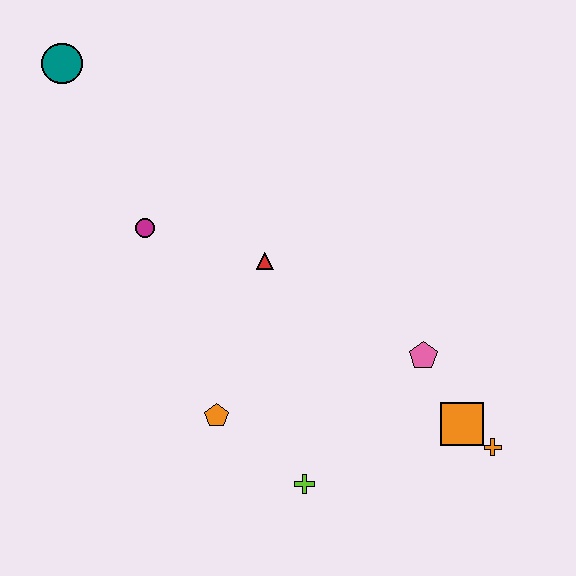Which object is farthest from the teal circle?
The orange cross is farthest from the teal circle.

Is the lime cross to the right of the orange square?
No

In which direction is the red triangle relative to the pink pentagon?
The red triangle is to the left of the pink pentagon.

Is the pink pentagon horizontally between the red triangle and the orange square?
Yes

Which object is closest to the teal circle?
The magenta circle is closest to the teal circle.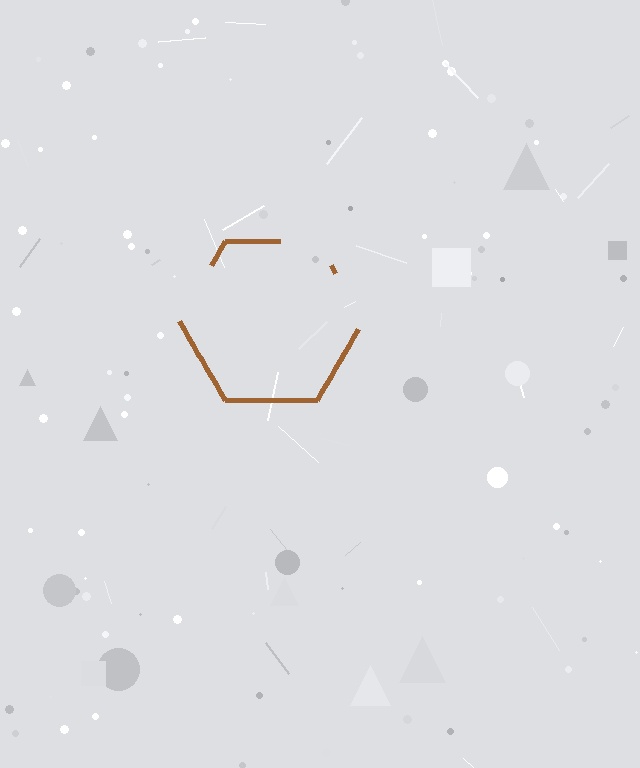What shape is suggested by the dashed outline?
The dashed outline suggests a hexagon.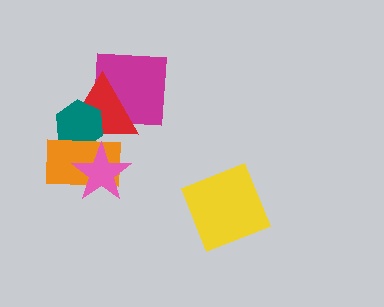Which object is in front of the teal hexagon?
The orange rectangle is in front of the teal hexagon.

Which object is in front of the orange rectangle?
The pink star is in front of the orange rectangle.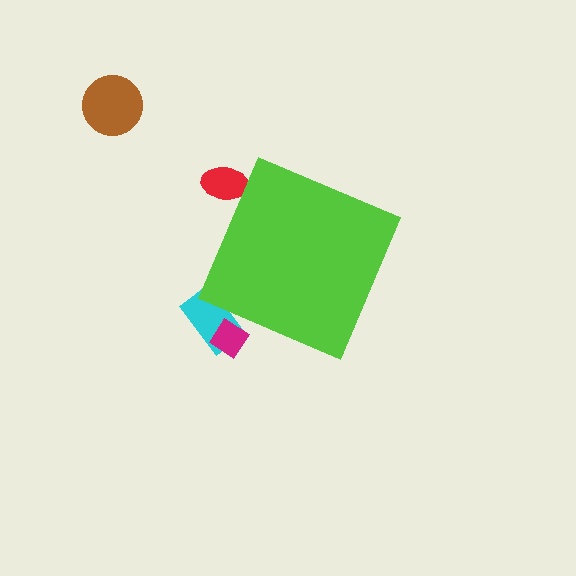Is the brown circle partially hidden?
No, the brown circle is fully visible.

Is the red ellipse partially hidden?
Yes, the red ellipse is partially hidden behind the lime diamond.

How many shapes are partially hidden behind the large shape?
3 shapes are partially hidden.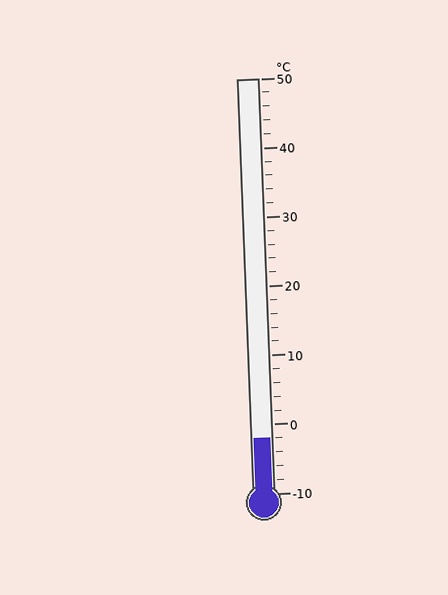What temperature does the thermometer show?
The thermometer shows approximately -2°C.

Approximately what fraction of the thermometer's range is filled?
The thermometer is filled to approximately 15% of its range.